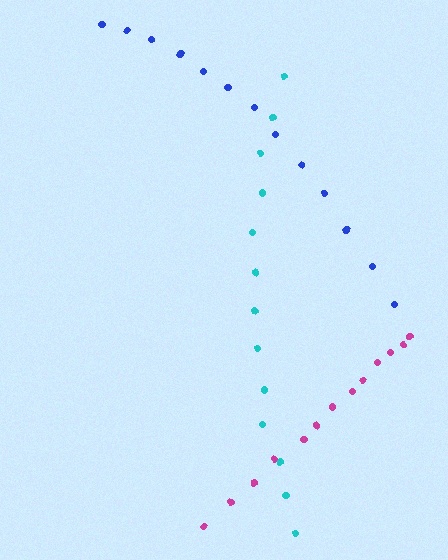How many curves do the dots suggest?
There are 3 distinct paths.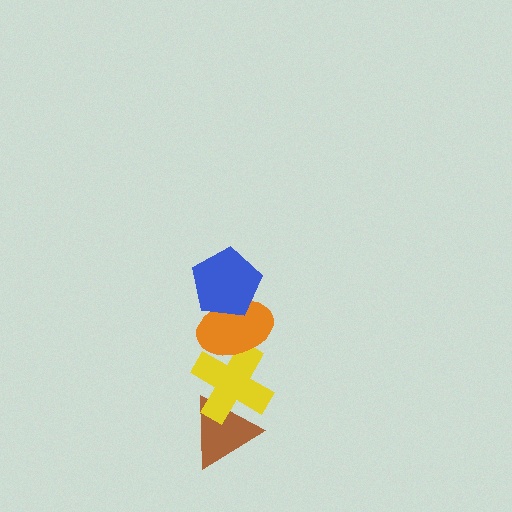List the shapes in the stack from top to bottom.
From top to bottom: the blue pentagon, the orange ellipse, the yellow cross, the brown triangle.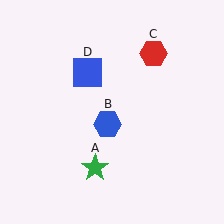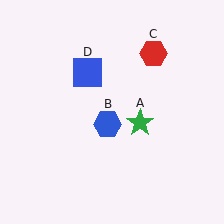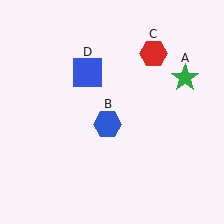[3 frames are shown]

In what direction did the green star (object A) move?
The green star (object A) moved up and to the right.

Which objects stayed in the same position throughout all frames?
Blue hexagon (object B) and red hexagon (object C) and blue square (object D) remained stationary.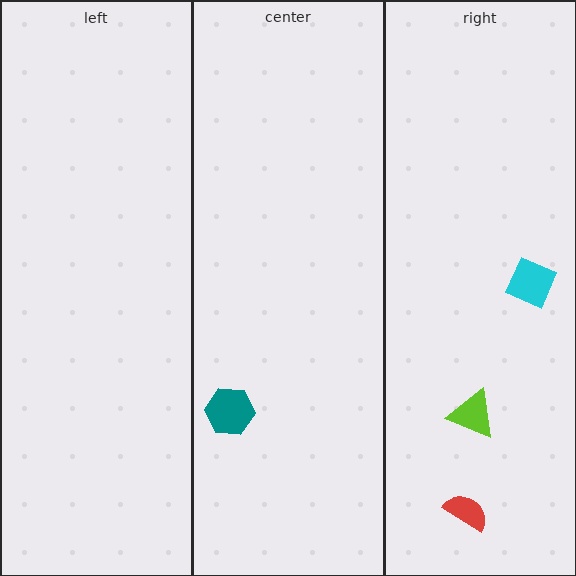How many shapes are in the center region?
1.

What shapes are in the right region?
The lime triangle, the red semicircle, the cyan diamond.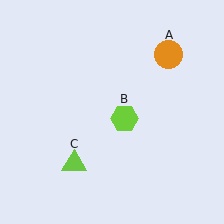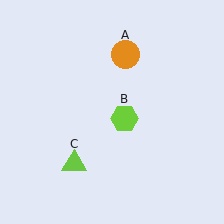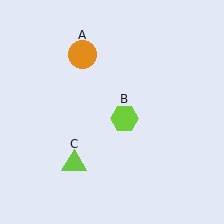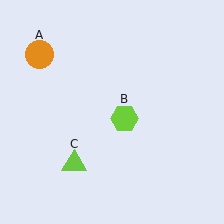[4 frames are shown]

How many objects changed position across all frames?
1 object changed position: orange circle (object A).